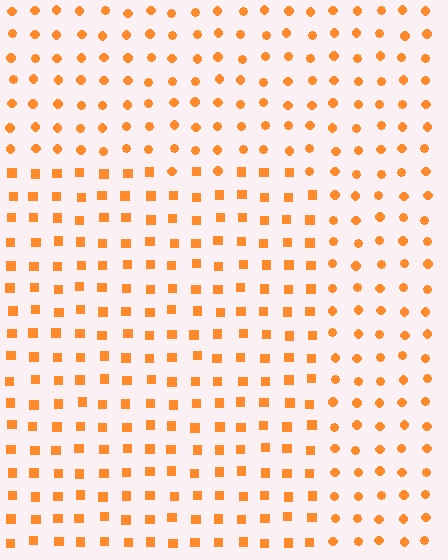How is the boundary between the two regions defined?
The boundary is defined by a change in element shape: squares inside vs. circles outside. All elements share the same color and spacing.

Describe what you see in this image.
The image is filled with small orange elements arranged in a uniform grid. A rectangle-shaped region contains squares, while the surrounding area contains circles. The boundary is defined purely by the change in element shape.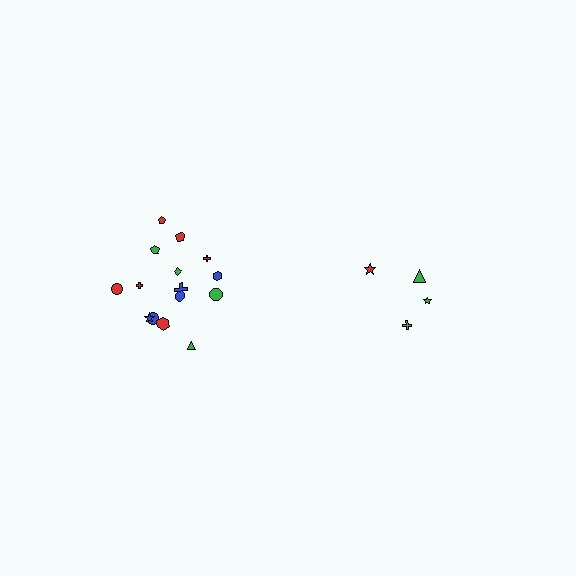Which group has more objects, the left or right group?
The left group.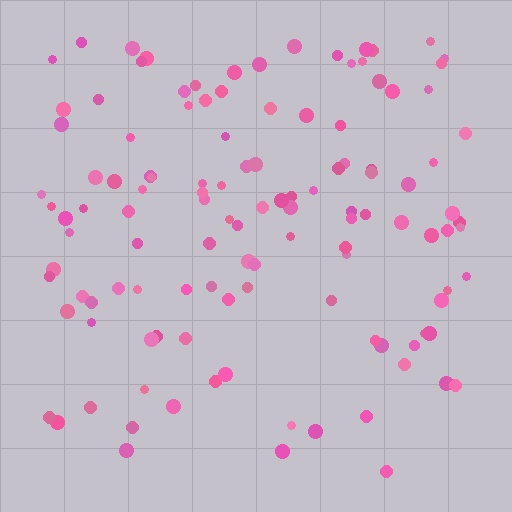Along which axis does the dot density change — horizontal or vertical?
Vertical.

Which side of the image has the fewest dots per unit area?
The bottom.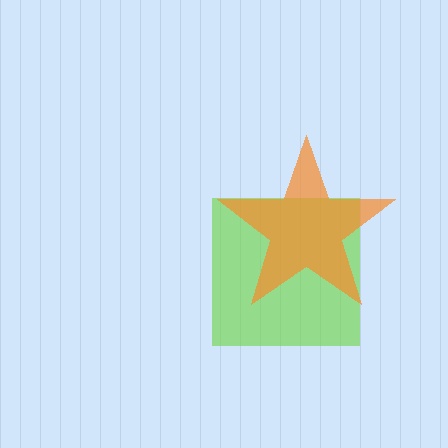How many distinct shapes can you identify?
There are 2 distinct shapes: a lime square, an orange star.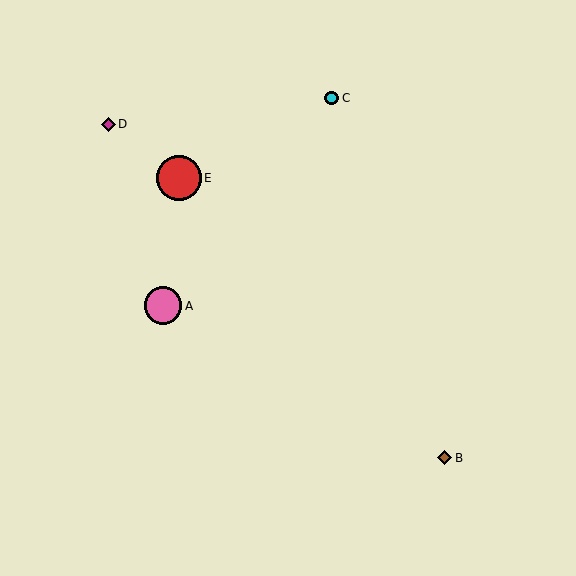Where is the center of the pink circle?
The center of the pink circle is at (163, 306).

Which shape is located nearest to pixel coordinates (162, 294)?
The pink circle (labeled A) at (163, 306) is nearest to that location.